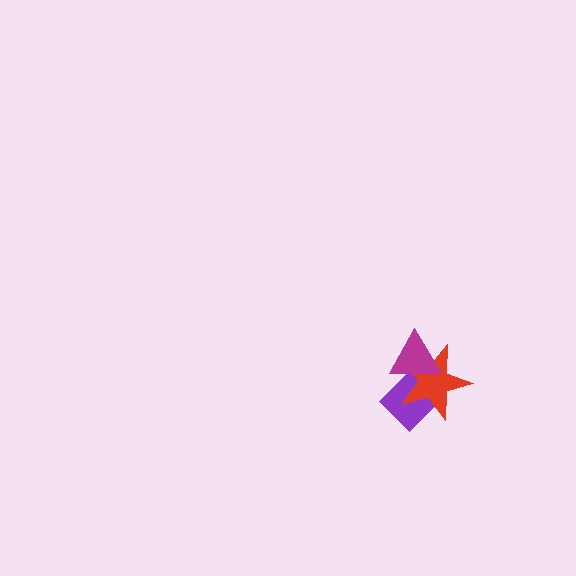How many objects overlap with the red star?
2 objects overlap with the red star.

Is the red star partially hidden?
Yes, it is partially covered by another shape.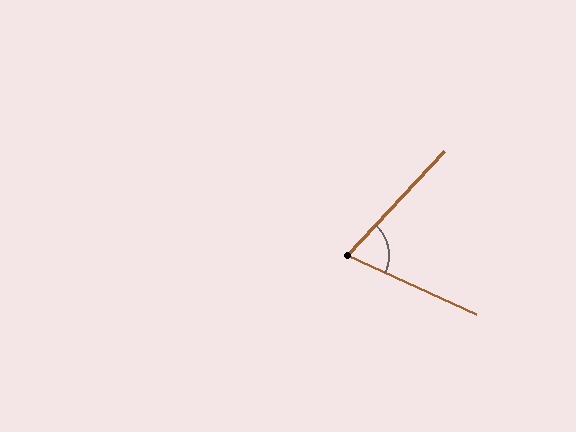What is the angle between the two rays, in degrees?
Approximately 71 degrees.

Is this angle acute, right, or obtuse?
It is acute.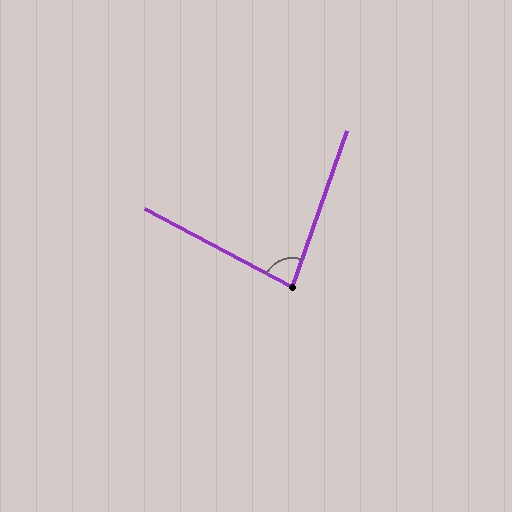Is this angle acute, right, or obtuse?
It is acute.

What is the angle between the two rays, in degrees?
Approximately 82 degrees.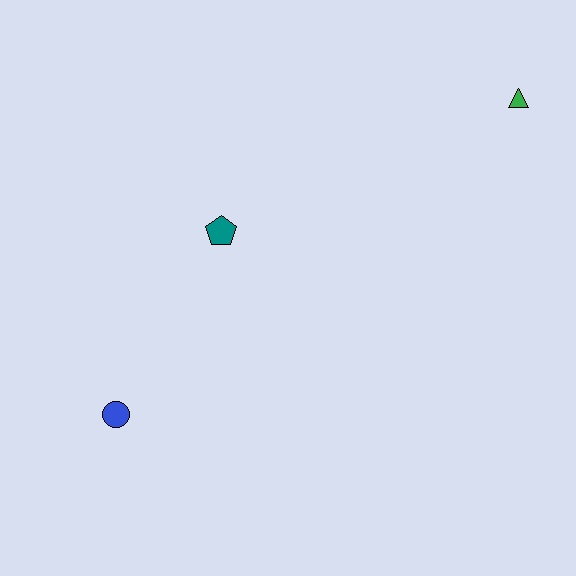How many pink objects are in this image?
There are no pink objects.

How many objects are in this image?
There are 3 objects.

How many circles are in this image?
There is 1 circle.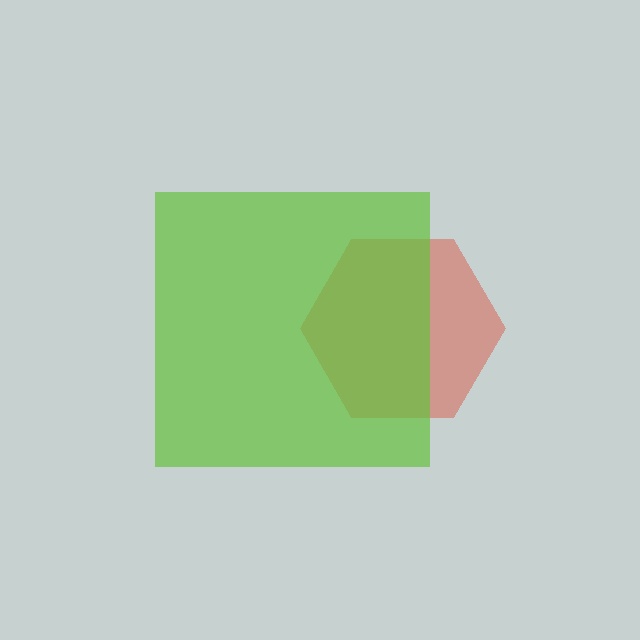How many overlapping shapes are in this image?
There are 2 overlapping shapes in the image.